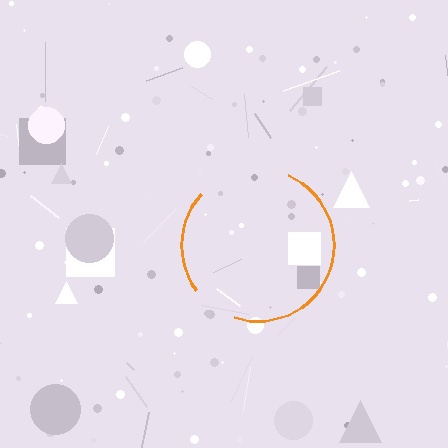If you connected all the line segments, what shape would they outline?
They would outline a circle.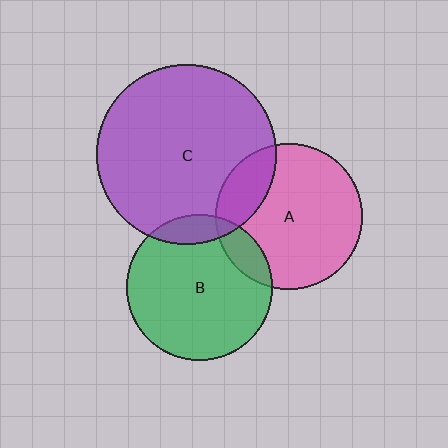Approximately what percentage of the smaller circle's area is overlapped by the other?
Approximately 10%.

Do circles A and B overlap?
Yes.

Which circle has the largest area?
Circle C (purple).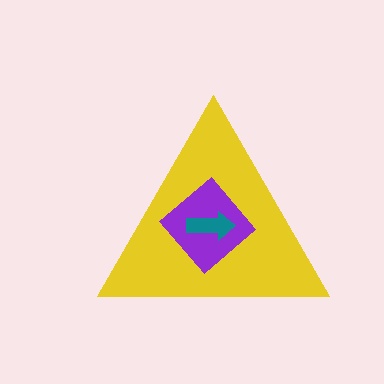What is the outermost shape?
The yellow triangle.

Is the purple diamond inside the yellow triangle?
Yes.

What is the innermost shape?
The teal arrow.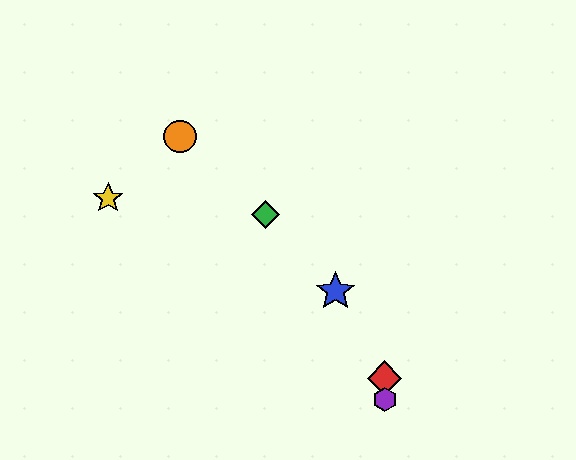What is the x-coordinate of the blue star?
The blue star is at x≈336.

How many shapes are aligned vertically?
2 shapes (the red diamond, the purple hexagon) are aligned vertically.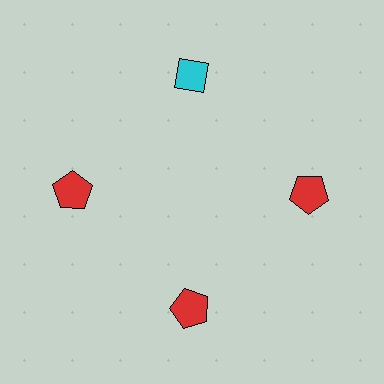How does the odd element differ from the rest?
It differs in both color (cyan instead of red) and shape (diamond instead of pentagon).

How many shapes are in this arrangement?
There are 4 shapes arranged in a ring pattern.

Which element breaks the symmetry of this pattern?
The cyan diamond at roughly the 12 o'clock position breaks the symmetry. All other shapes are red pentagons.